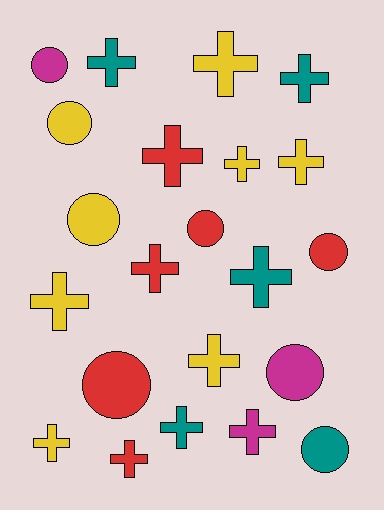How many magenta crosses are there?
There is 1 magenta cross.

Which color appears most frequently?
Yellow, with 8 objects.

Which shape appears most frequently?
Cross, with 14 objects.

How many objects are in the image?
There are 22 objects.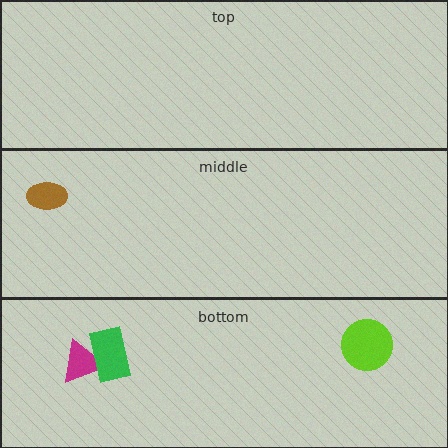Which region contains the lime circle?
The bottom region.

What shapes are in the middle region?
The brown ellipse.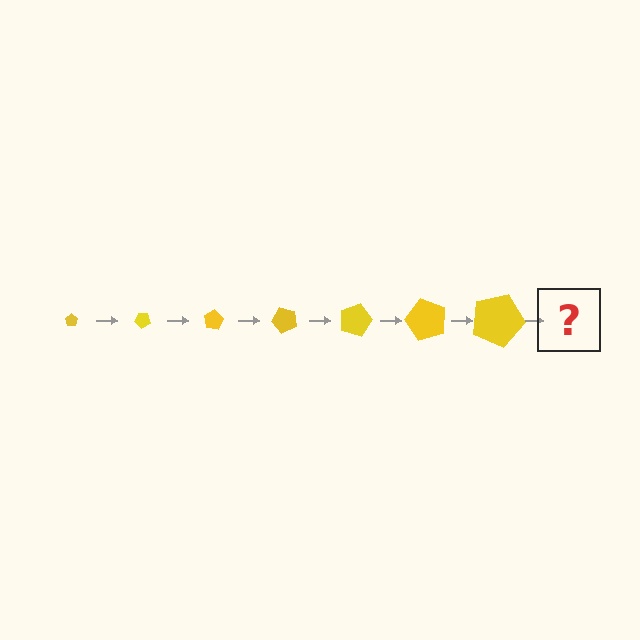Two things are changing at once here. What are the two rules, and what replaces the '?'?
The two rules are that the pentagon grows larger each step and it rotates 40 degrees each step. The '?' should be a pentagon, larger than the previous one and rotated 280 degrees from the start.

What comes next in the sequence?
The next element should be a pentagon, larger than the previous one and rotated 280 degrees from the start.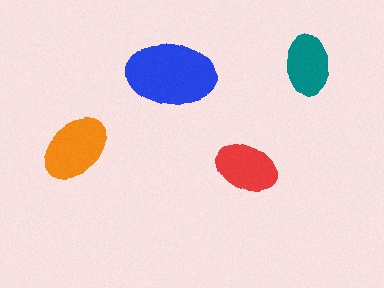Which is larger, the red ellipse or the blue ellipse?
The blue one.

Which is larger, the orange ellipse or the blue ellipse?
The blue one.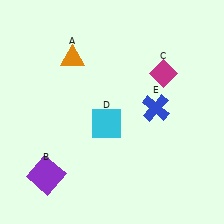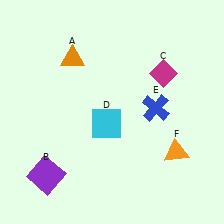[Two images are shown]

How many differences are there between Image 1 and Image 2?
There is 1 difference between the two images.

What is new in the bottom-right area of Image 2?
An orange triangle (F) was added in the bottom-right area of Image 2.